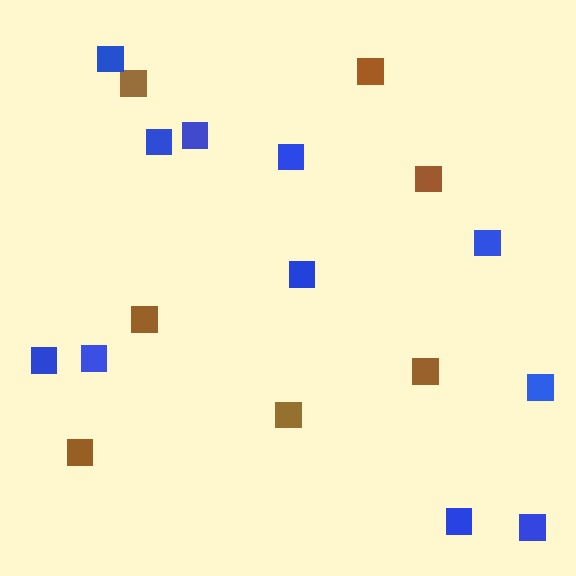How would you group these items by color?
There are 2 groups: one group of brown squares (7) and one group of blue squares (11).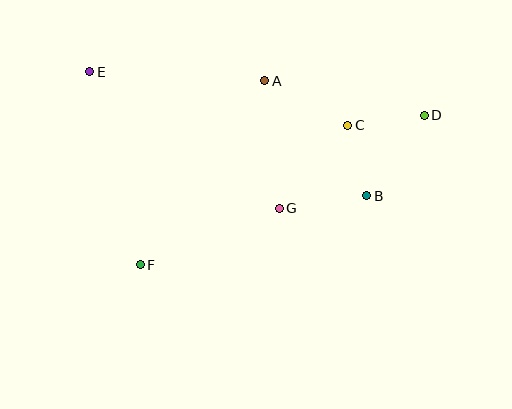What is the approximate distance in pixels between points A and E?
The distance between A and E is approximately 175 pixels.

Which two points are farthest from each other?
Points D and E are farthest from each other.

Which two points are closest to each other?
Points B and C are closest to each other.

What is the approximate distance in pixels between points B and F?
The distance between B and F is approximately 237 pixels.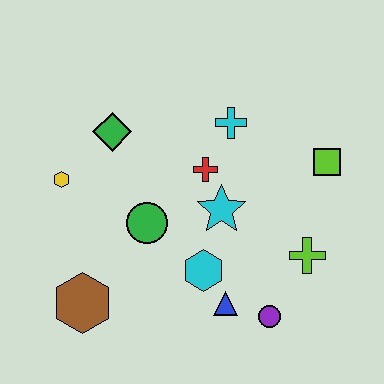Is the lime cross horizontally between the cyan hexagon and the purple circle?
No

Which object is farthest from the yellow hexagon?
The lime square is farthest from the yellow hexagon.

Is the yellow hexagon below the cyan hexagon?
No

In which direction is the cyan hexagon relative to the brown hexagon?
The cyan hexagon is to the right of the brown hexagon.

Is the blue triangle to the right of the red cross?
Yes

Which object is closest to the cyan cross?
The red cross is closest to the cyan cross.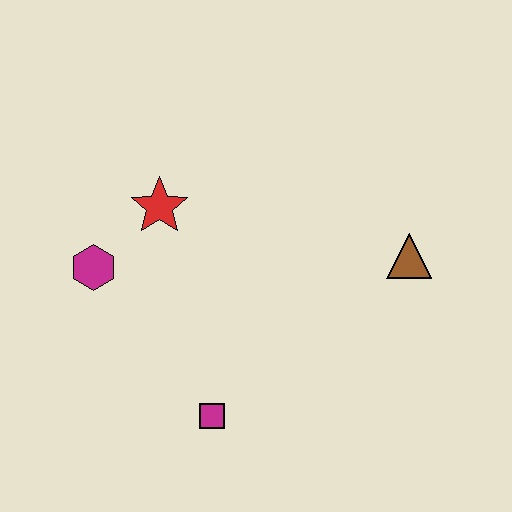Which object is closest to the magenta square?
The magenta hexagon is closest to the magenta square.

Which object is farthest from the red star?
The brown triangle is farthest from the red star.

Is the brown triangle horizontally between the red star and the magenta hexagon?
No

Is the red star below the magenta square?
No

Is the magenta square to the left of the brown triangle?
Yes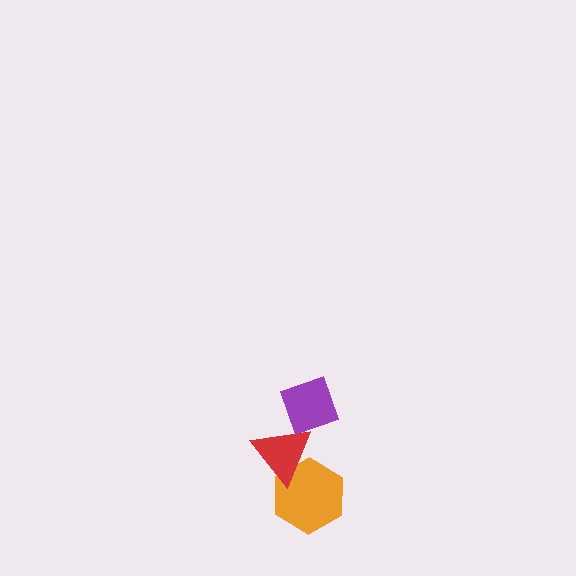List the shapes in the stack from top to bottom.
From top to bottom: the purple diamond, the red triangle, the orange hexagon.